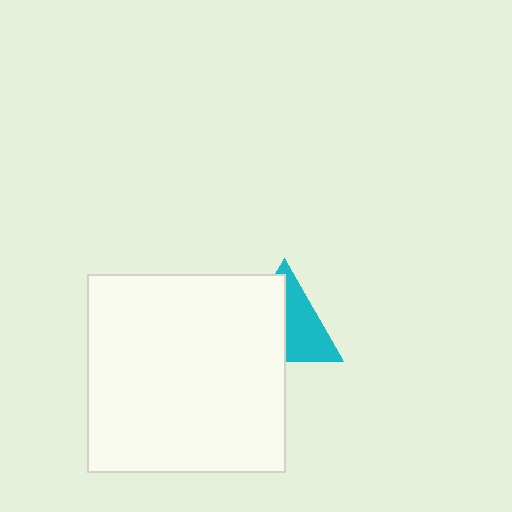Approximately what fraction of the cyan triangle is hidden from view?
Roughly 51% of the cyan triangle is hidden behind the white square.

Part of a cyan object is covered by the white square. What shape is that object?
It is a triangle.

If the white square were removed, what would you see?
You would see the complete cyan triangle.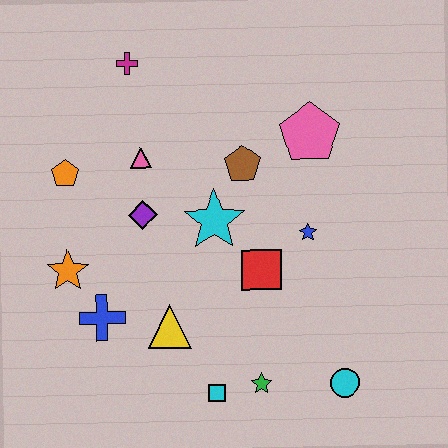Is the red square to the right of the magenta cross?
Yes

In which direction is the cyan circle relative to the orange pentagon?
The cyan circle is to the right of the orange pentagon.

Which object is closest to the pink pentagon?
The brown pentagon is closest to the pink pentagon.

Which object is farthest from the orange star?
The cyan circle is farthest from the orange star.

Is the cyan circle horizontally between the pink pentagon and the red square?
No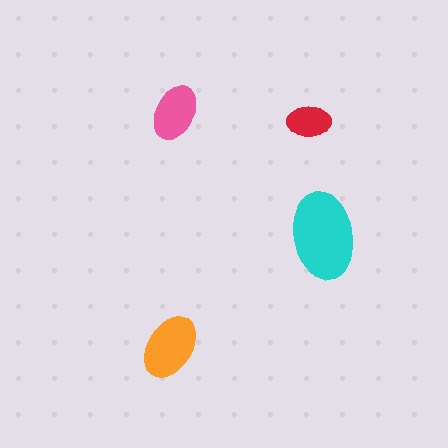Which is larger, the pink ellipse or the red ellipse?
The pink one.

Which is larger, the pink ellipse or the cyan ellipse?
The cyan one.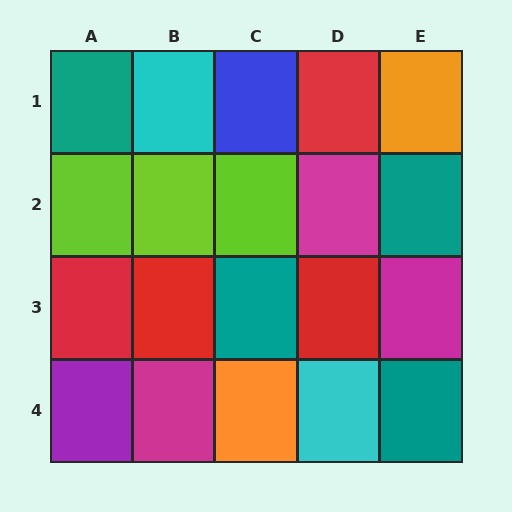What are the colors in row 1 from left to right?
Teal, cyan, blue, red, orange.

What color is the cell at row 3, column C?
Teal.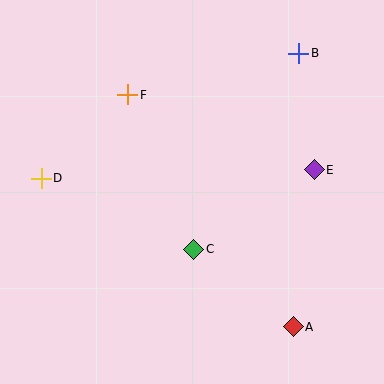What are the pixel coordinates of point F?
Point F is at (128, 95).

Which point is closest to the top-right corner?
Point B is closest to the top-right corner.